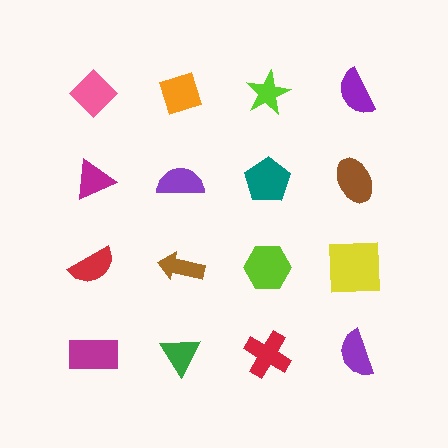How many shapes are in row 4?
4 shapes.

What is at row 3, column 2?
A brown arrow.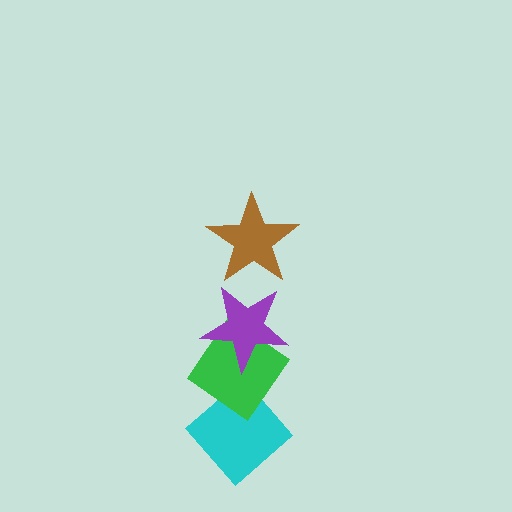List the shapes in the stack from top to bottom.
From top to bottom: the brown star, the purple star, the green diamond, the cyan diamond.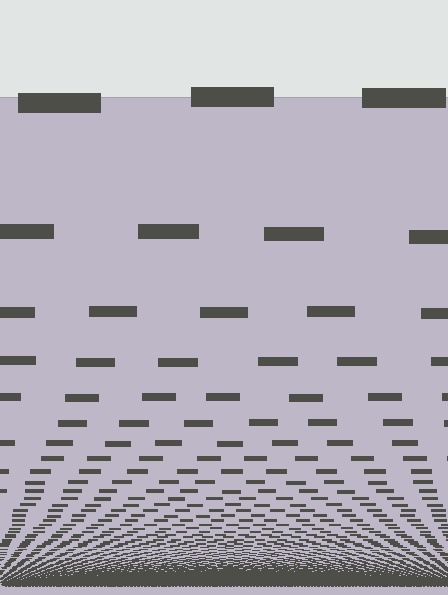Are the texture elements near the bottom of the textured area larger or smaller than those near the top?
Smaller. The gradient is inverted — elements near the bottom are smaller and denser.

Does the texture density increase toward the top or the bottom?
Density increases toward the bottom.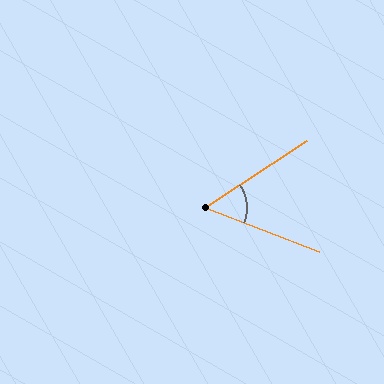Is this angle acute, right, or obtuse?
It is acute.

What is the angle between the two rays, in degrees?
Approximately 55 degrees.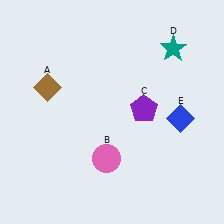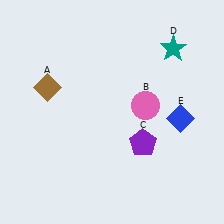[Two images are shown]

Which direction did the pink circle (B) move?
The pink circle (B) moved up.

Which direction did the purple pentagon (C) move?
The purple pentagon (C) moved down.